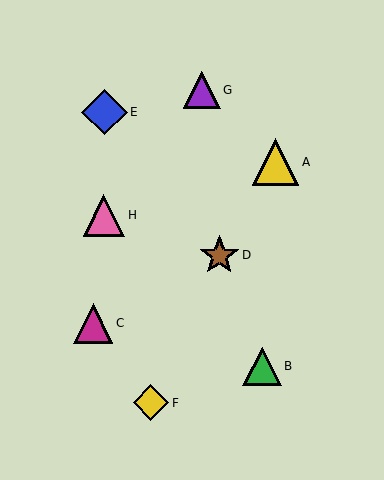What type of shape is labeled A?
Shape A is a yellow triangle.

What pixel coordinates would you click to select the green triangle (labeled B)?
Click at (262, 366) to select the green triangle B.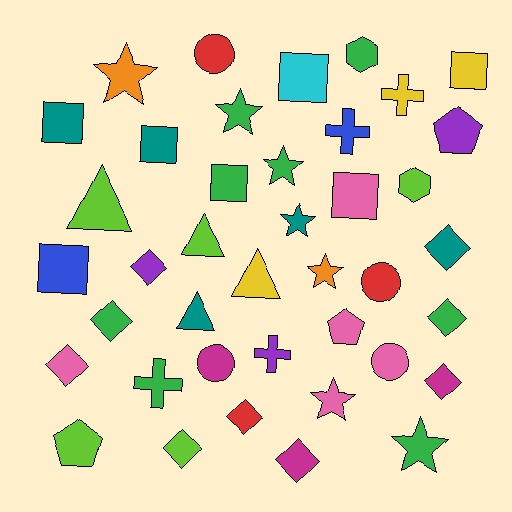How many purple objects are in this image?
There are 3 purple objects.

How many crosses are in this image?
There are 4 crosses.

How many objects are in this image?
There are 40 objects.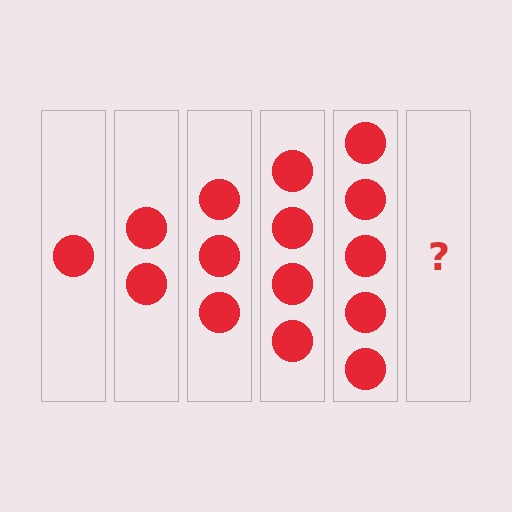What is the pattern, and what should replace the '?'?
The pattern is that each step adds one more circle. The '?' should be 6 circles.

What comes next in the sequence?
The next element should be 6 circles.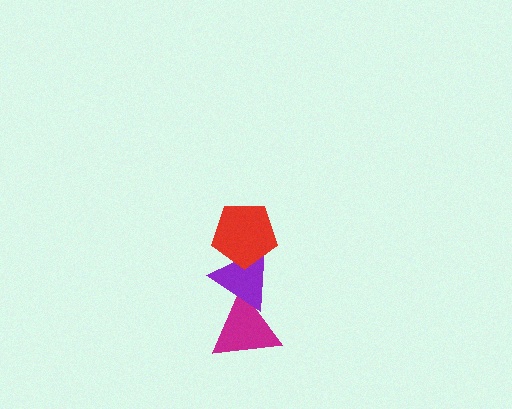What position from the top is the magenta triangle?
The magenta triangle is 3rd from the top.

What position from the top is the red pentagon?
The red pentagon is 1st from the top.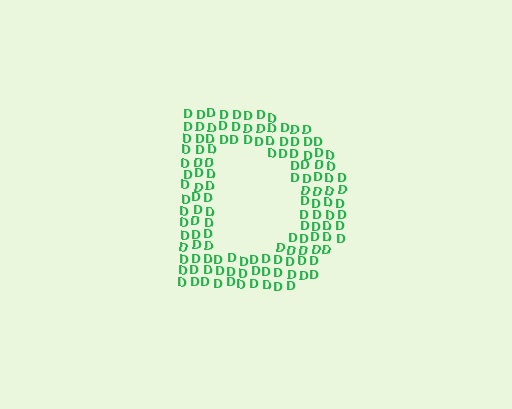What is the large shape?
The large shape is the letter D.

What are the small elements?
The small elements are letter D's.